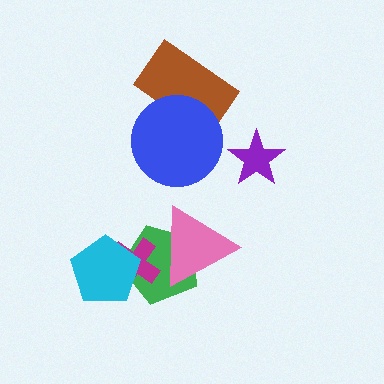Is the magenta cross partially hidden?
Yes, it is partially covered by another shape.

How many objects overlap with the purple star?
0 objects overlap with the purple star.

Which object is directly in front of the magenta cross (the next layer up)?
The pink triangle is directly in front of the magenta cross.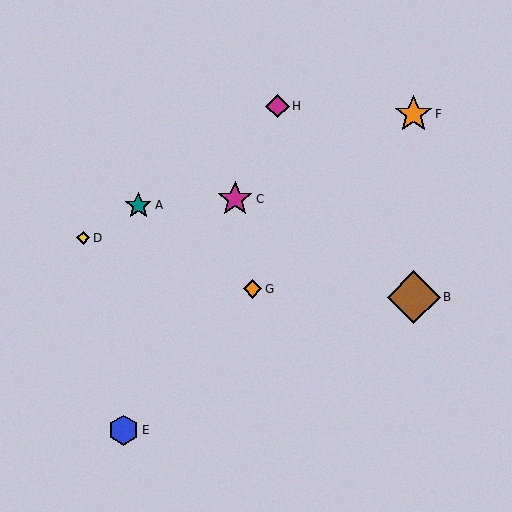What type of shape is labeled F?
Shape F is an orange star.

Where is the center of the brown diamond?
The center of the brown diamond is at (414, 297).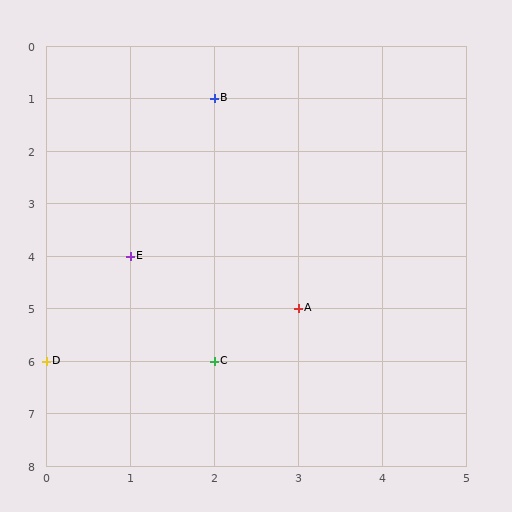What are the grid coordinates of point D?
Point D is at grid coordinates (0, 6).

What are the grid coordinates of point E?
Point E is at grid coordinates (1, 4).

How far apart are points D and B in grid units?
Points D and B are 2 columns and 5 rows apart (about 5.4 grid units diagonally).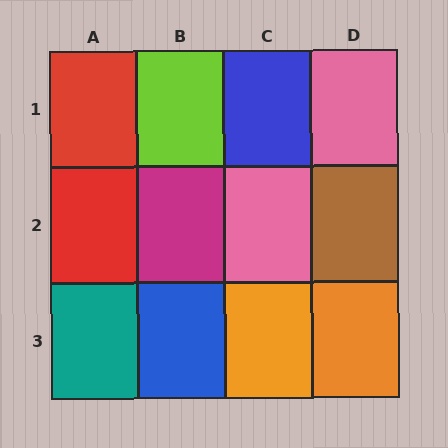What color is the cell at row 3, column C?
Orange.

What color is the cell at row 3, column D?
Orange.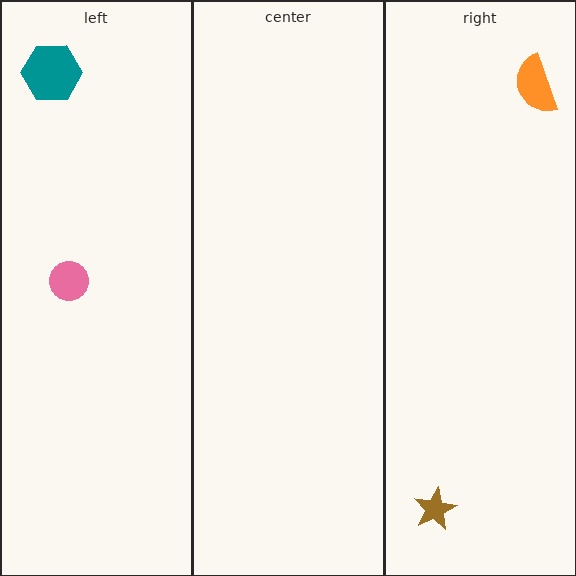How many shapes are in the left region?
2.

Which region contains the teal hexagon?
The left region.